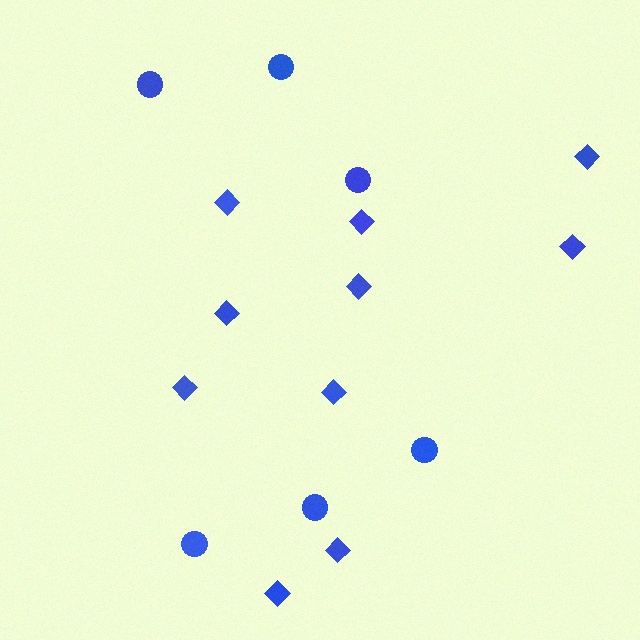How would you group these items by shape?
There are 2 groups: one group of diamonds (10) and one group of circles (6).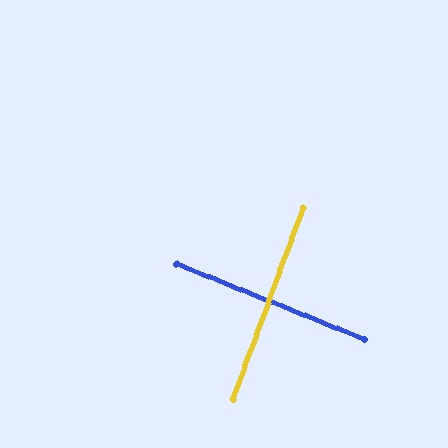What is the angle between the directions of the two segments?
Approximately 88 degrees.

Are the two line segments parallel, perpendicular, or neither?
Perpendicular — they meet at approximately 88°.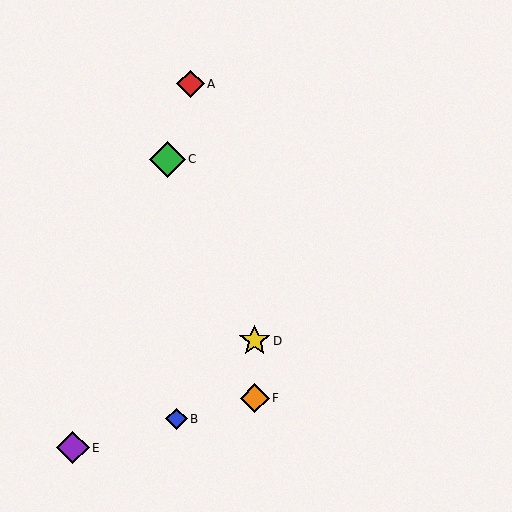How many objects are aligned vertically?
2 objects (D, F) are aligned vertically.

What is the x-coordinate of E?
Object E is at x≈73.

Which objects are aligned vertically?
Objects D, F are aligned vertically.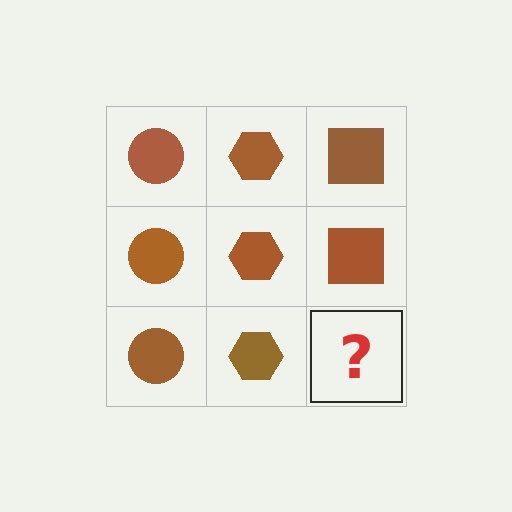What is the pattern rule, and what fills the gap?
The rule is that each column has a consistent shape. The gap should be filled with a brown square.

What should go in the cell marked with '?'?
The missing cell should contain a brown square.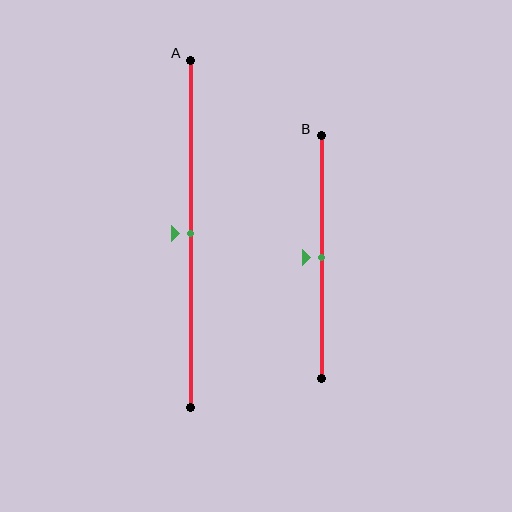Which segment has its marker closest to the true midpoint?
Segment A has its marker closest to the true midpoint.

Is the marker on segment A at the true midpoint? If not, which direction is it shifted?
Yes, the marker on segment A is at the true midpoint.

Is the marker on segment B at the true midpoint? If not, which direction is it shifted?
Yes, the marker on segment B is at the true midpoint.